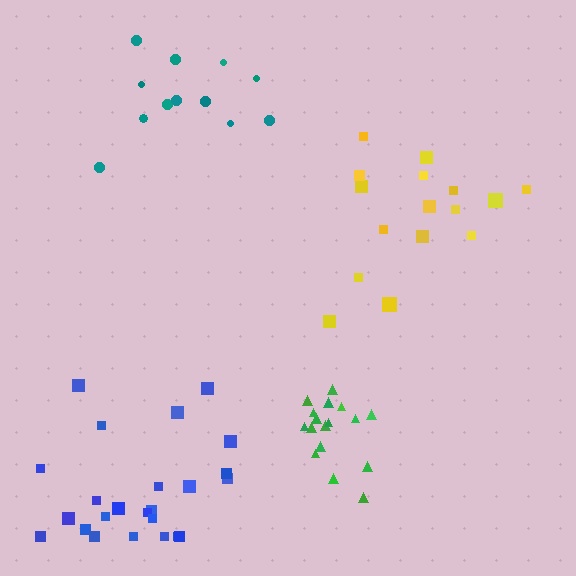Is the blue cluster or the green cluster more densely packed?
Green.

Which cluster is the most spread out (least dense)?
Yellow.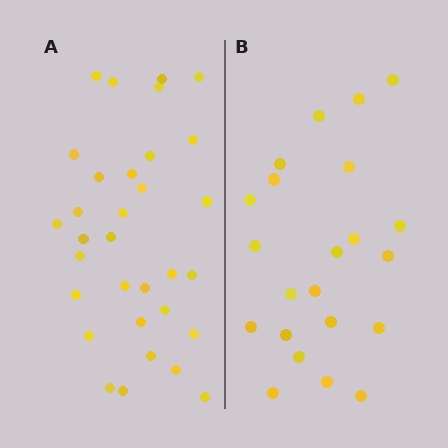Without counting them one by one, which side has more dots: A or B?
Region A (the left region) has more dots.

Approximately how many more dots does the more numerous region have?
Region A has roughly 10 or so more dots than region B.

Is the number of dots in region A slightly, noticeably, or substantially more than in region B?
Region A has substantially more. The ratio is roughly 1.5 to 1.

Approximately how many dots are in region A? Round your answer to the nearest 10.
About 30 dots. (The exact count is 32, which rounds to 30.)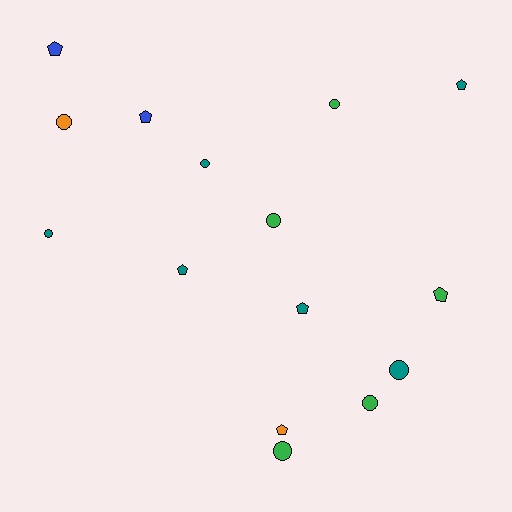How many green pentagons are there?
There is 1 green pentagon.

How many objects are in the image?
There are 15 objects.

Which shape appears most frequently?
Circle, with 8 objects.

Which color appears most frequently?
Teal, with 6 objects.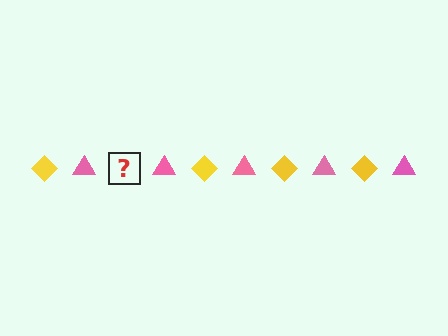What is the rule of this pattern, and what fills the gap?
The rule is that the pattern alternates between yellow diamond and pink triangle. The gap should be filled with a yellow diamond.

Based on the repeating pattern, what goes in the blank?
The blank should be a yellow diamond.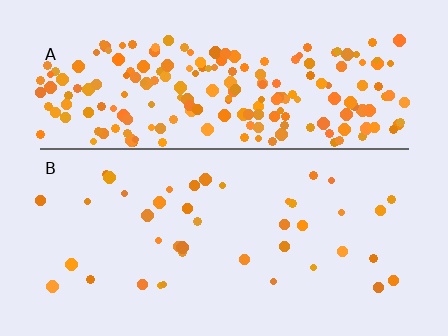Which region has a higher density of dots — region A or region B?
A (the top).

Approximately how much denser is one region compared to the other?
Approximately 5.2× — region A over region B.